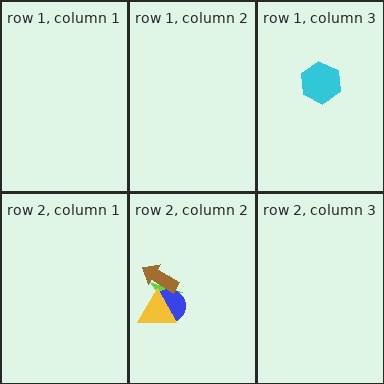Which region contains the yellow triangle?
The row 2, column 2 region.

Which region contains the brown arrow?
The row 2, column 2 region.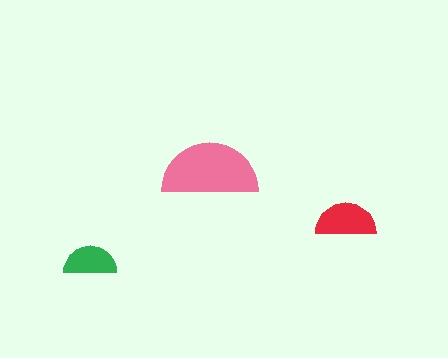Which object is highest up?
The pink semicircle is topmost.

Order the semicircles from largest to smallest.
the pink one, the red one, the green one.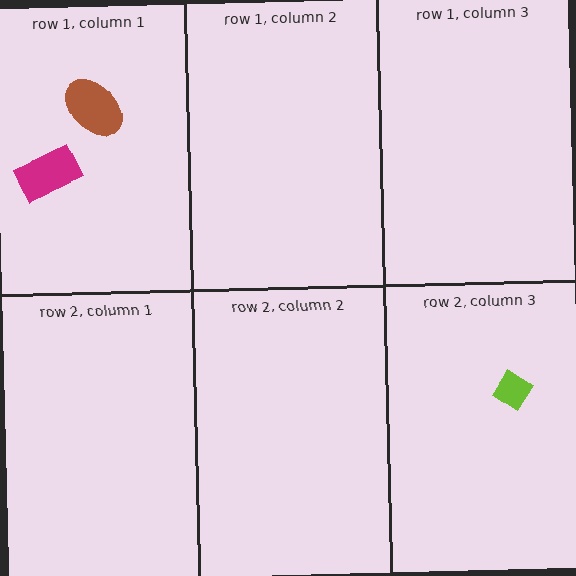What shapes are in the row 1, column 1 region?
The brown ellipse, the magenta rectangle.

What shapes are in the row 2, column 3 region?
The lime diamond.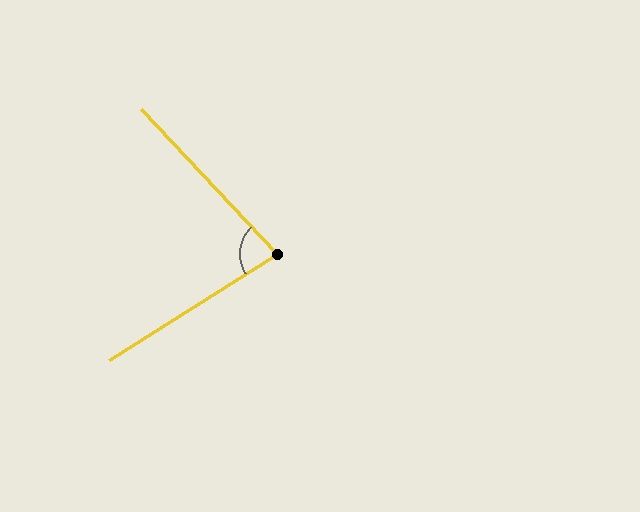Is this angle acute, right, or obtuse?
It is acute.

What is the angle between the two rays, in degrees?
Approximately 79 degrees.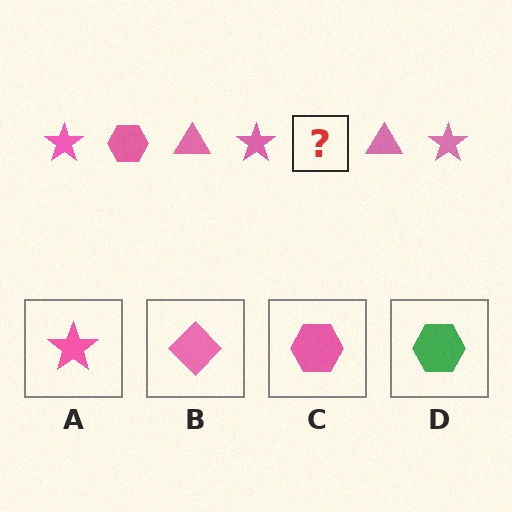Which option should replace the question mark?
Option C.